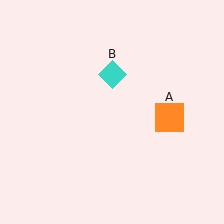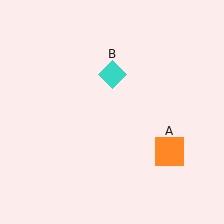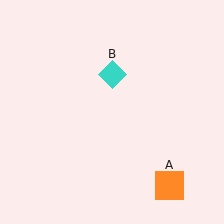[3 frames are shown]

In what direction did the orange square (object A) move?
The orange square (object A) moved down.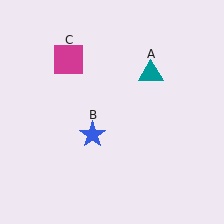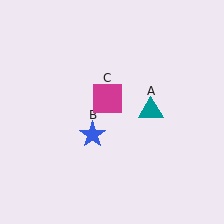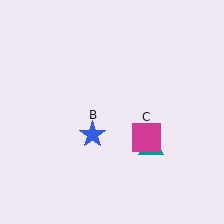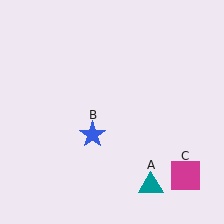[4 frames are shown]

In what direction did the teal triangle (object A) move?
The teal triangle (object A) moved down.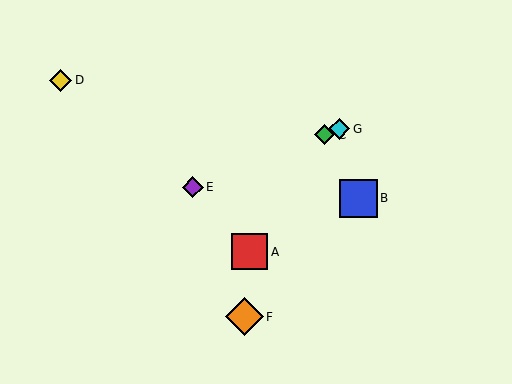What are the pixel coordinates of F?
Object F is at (245, 317).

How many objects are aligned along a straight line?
3 objects (C, E, G) are aligned along a straight line.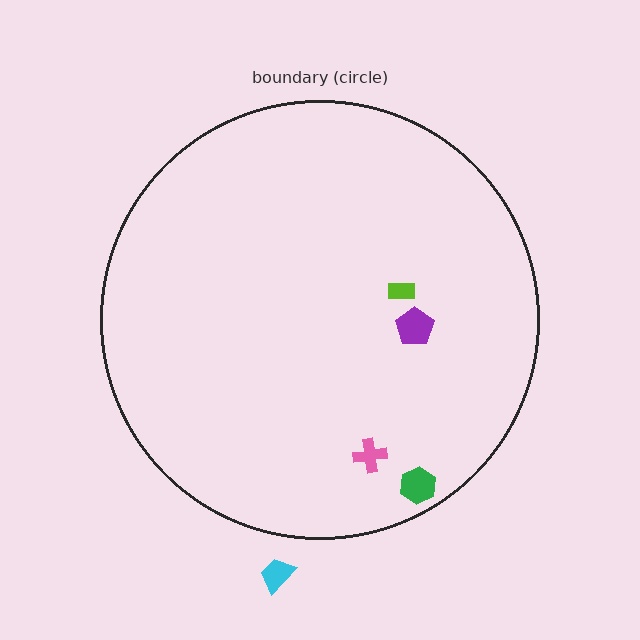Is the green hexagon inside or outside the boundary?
Inside.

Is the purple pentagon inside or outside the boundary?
Inside.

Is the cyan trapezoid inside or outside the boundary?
Outside.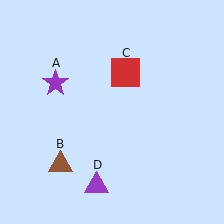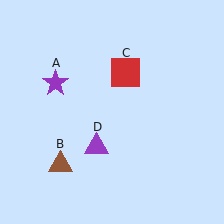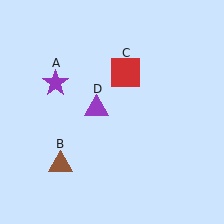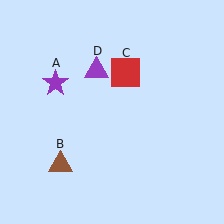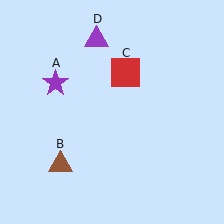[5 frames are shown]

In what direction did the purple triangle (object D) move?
The purple triangle (object D) moved up.